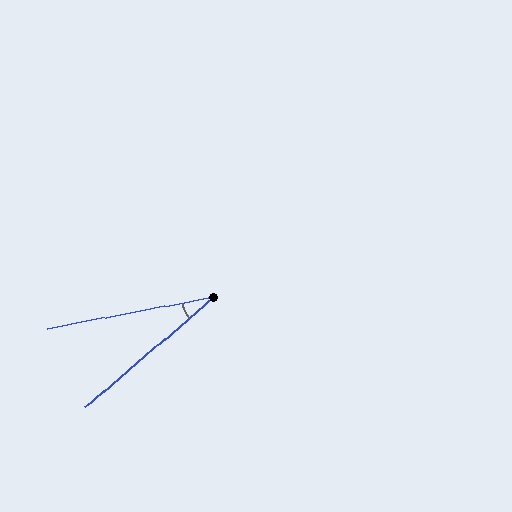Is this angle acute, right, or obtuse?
It is acute.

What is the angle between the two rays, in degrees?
Approximately 30 degrees.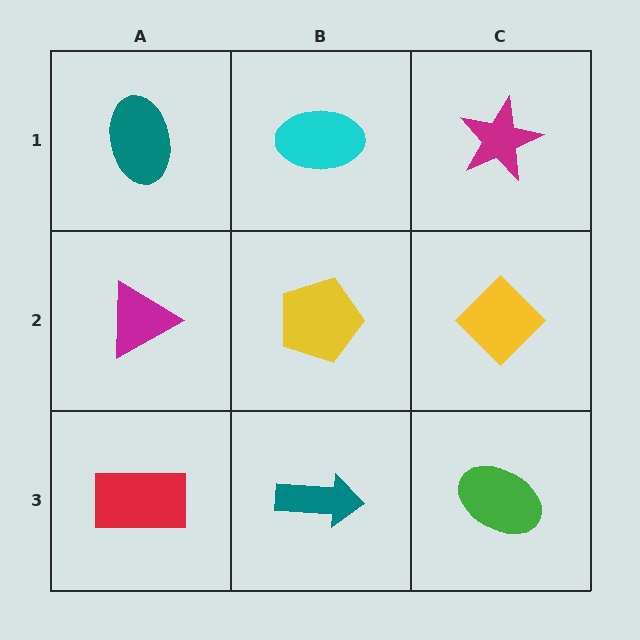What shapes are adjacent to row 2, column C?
A magenta star (row 1, column C), a green ellipse (row 3, column C), a yellow pentagon (row 2, column B).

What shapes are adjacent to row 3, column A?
A magenta triangle (row 2, column A), a teal arrow (row 3, column B).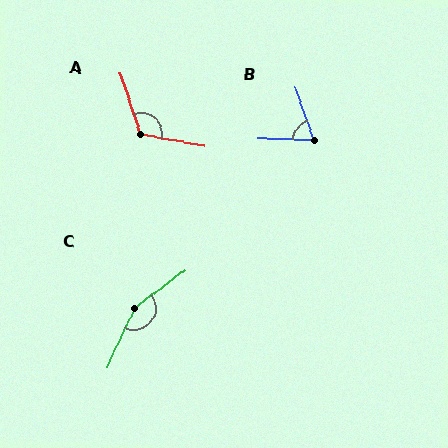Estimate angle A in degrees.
Approximately 119 degrees.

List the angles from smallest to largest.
B (69°), A (119°), C (152°).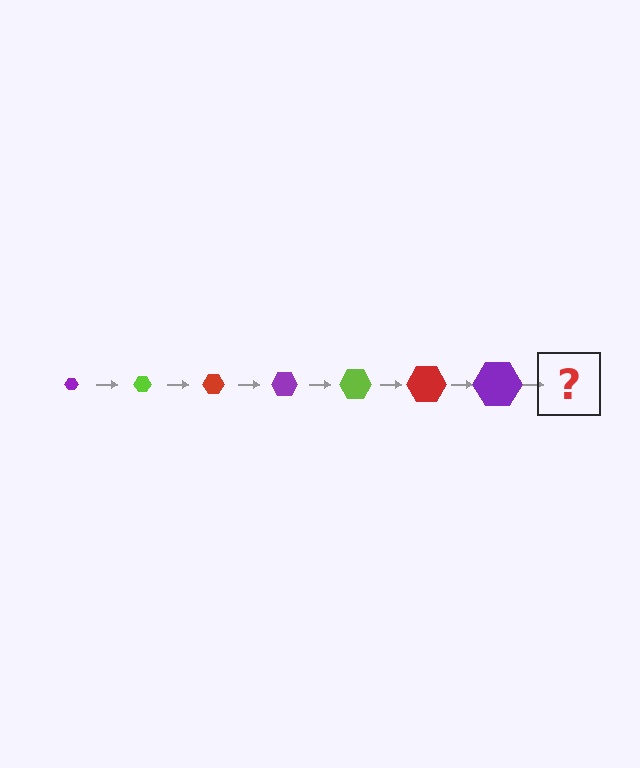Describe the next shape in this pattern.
It should be a lime hexagon, larger than the previous one.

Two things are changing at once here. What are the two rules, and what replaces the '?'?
The two rules are that the hexagon grows larger each step and the color cycles through purple, lime, and red. The '?' should be a lime hexagon, larger than the previous one.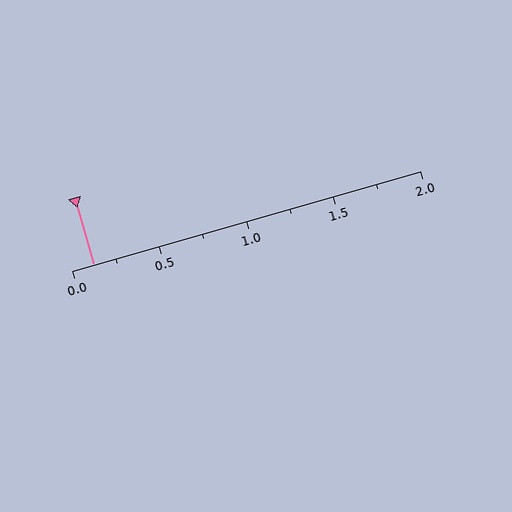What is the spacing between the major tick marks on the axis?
The major ticks are spaced 0.5 apart.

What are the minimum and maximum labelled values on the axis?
The axis runs from 0.0 to 2.0.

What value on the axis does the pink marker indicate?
The marker indicates approximately 0.12.